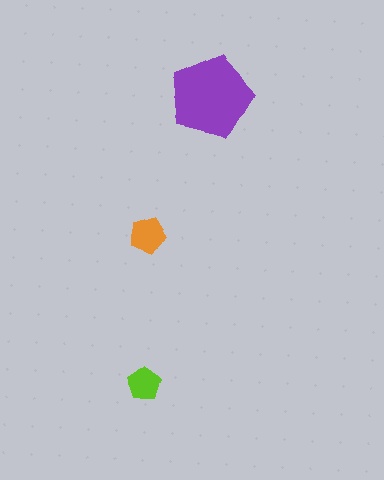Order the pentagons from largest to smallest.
the purple one, the orange one, the lime one.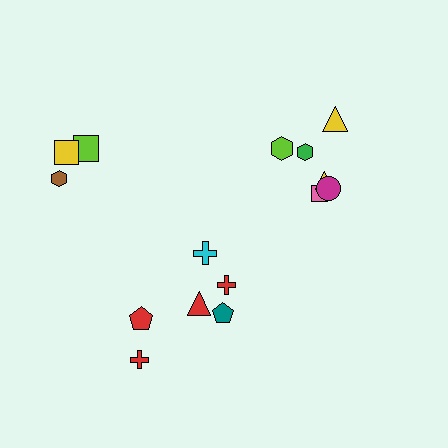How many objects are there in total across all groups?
There are 15 objects.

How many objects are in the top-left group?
There are 3 objects.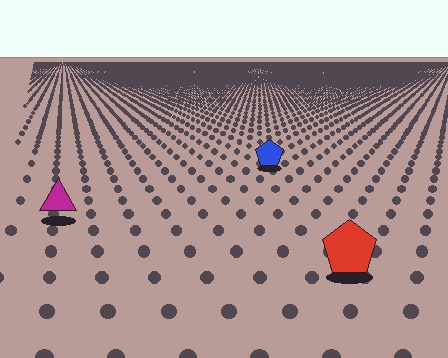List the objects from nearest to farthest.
From nearest to farthest: the red pentagon, the magenta triangle, the blue pentagon.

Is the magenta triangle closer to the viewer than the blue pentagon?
Yes. The magenta triangle is closer — you can tell from the texture gradient: the ground texture is coarser near it.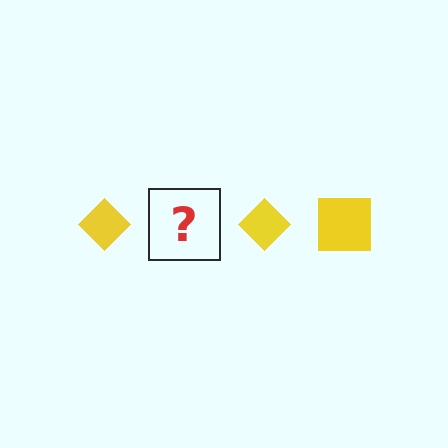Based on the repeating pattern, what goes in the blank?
The blank should be a yellow square.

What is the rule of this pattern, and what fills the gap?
The rule is that the pattern cycles through diamond, square shapes in yellow. The gap should be filled with a yellow square.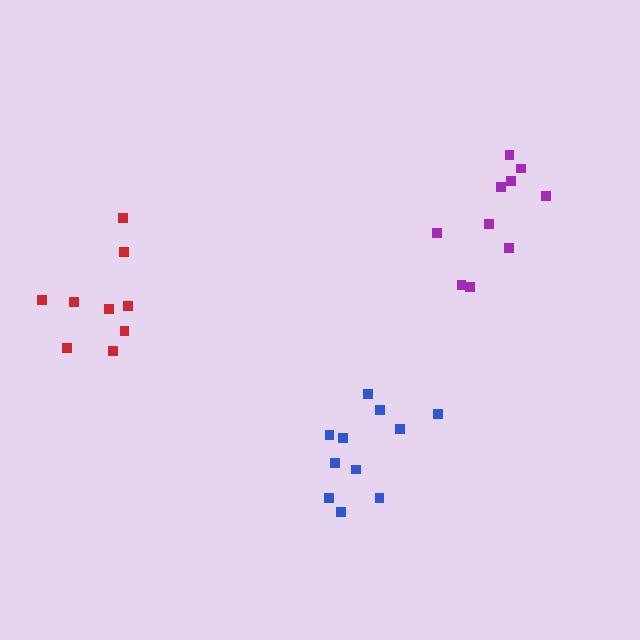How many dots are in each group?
Group 1: 9 dots, Group 2: 11 dots, Group 3: 10 dots (30 total).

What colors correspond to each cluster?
The clusters are colored: red, blue, purple.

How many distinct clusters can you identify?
There are 3 distinct clusters.